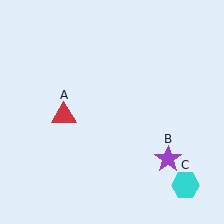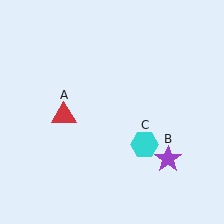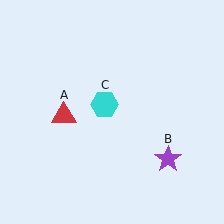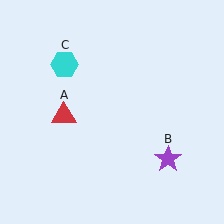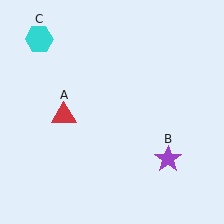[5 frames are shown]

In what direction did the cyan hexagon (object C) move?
The cyan hexagon (object C) moved up and to the left.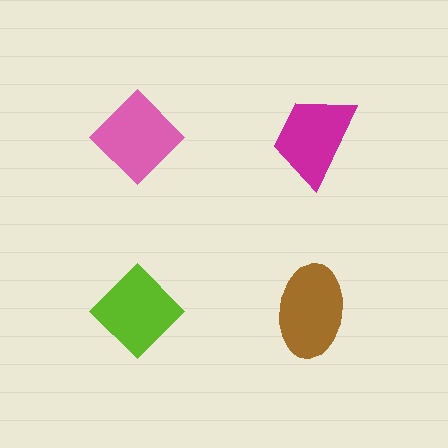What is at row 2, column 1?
A lime diamond.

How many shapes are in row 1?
2 shapes.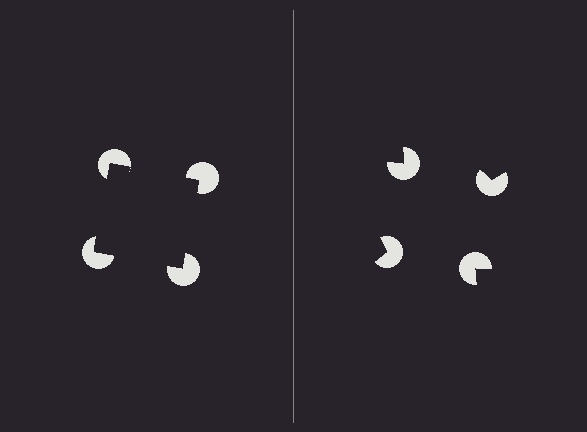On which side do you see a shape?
An illusory square appears on the left side. On the right side the wedge cuts are rotated, so no coherent shape forms.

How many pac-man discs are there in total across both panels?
8 — 4 on each side.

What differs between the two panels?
The pac-man discs are positioned identically on both sides; only the wedge orientations differ. On the left they align to a square; on the right they are misaligned.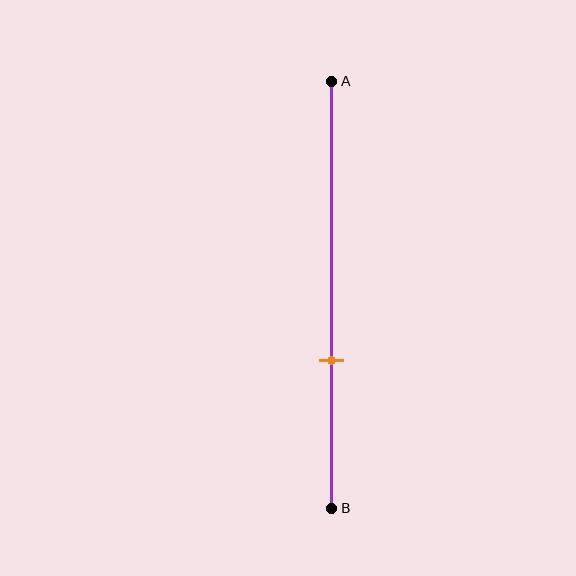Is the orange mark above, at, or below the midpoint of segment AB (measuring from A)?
The orange mark is below the midpoint of segment AB.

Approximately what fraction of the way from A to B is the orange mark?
The orange mark is approximately 65% of the way from A to B.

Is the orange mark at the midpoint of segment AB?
No, the mark is at about 65% from A, not at the 50% midpoint.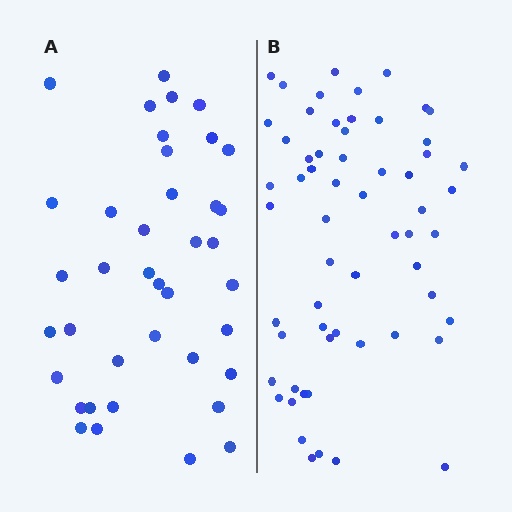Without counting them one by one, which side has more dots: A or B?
Region B (the right region) has more dots.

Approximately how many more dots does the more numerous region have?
Region B has approximately 20 more dots than region A.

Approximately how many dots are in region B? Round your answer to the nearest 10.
About 60 dots.